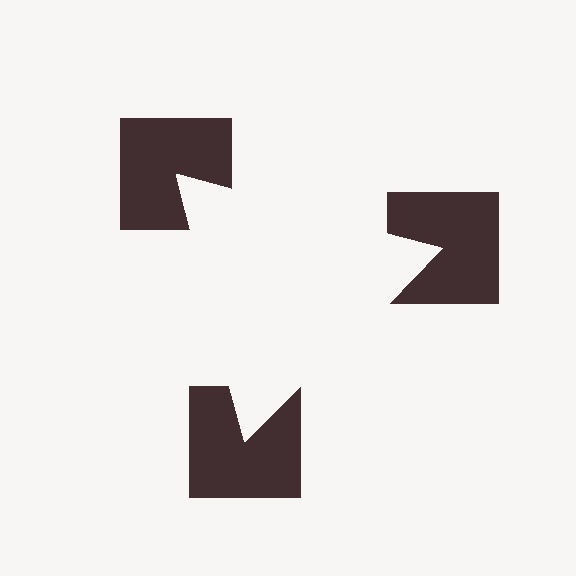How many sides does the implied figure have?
3 sides.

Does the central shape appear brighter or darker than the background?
It typically appears slightly brighter than the background, even though no actual brightness change is drawn.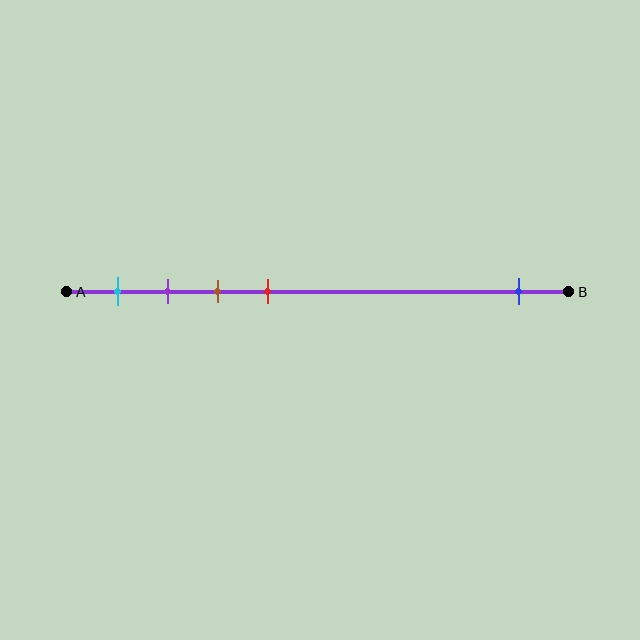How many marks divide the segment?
There are 5 marks dividing the segment.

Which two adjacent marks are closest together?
The purple and brown marks are the closest adjacent pair.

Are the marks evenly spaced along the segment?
No, the marks are not evenly spaced.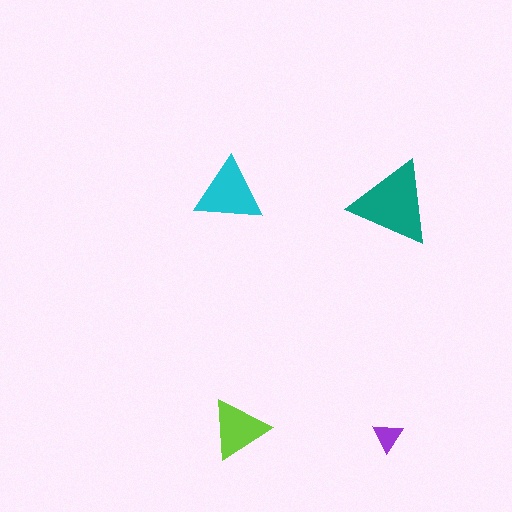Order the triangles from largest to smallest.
the teal one, the cyan one, the lime one, the purple one.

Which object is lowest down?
The purple triangle is bottommost.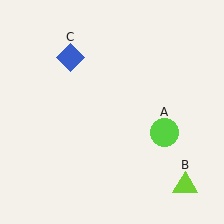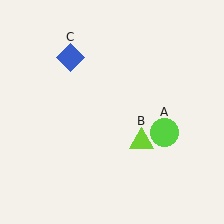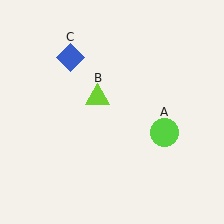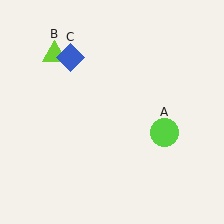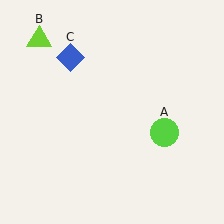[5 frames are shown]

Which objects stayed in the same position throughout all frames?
Lime circle (object A) and blue diamond (object C) remained stationary.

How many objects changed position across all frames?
1 object changed position: lime triangle (object B).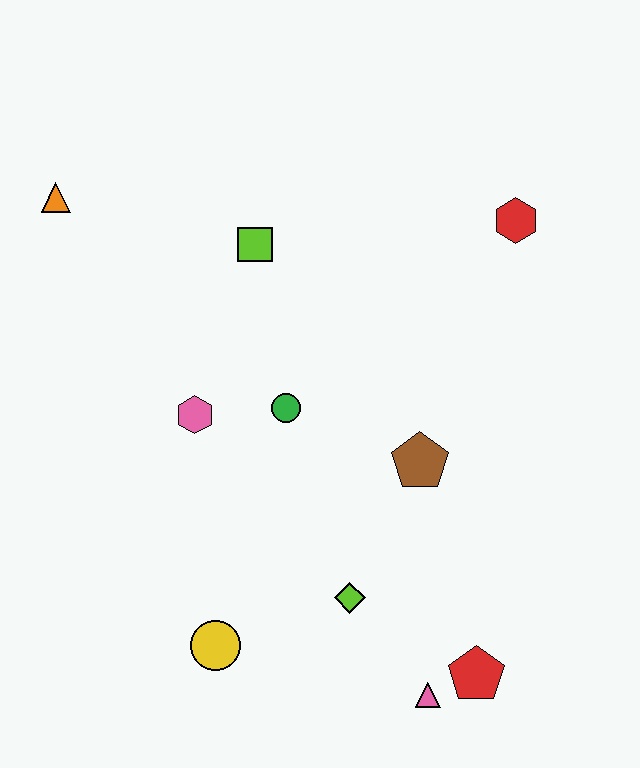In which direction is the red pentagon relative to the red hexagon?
The red pentagon is below the red hexagon.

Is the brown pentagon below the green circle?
Yes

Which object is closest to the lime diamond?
The pink triangle is closest to the lime diamond.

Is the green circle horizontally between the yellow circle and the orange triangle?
No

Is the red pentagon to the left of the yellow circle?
No